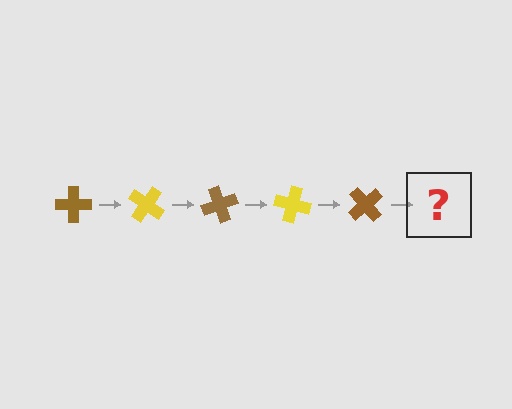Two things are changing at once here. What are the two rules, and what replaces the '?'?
The two rules are that it rotates 35 degrees each step and the color cycles through brown and yellow. The '?' should be a yellow cross, rotated 175 degrees from the start.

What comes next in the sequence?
The next element should be a yellow cross, rotated 175 degrees from the start.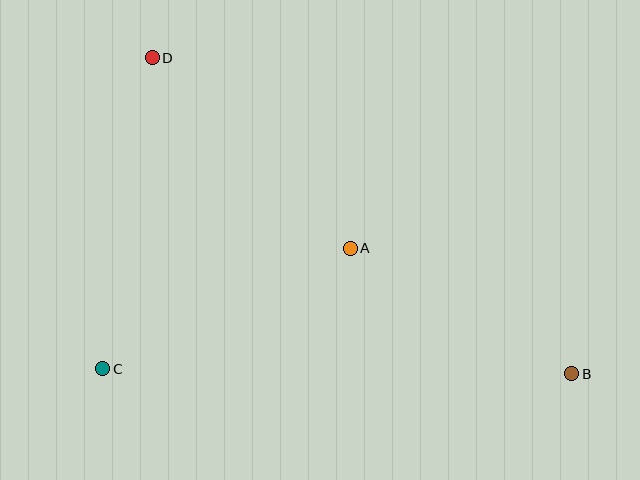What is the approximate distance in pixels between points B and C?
The distance between B and C is approximately 469 pixels.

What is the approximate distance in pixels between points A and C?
The distance between A and C is approximately 275 pixels.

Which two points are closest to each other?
Points A and B are closest to each other.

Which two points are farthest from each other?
Points B and D are farthest from each other.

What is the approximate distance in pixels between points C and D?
The distance between C and D is approximately 315 pixels.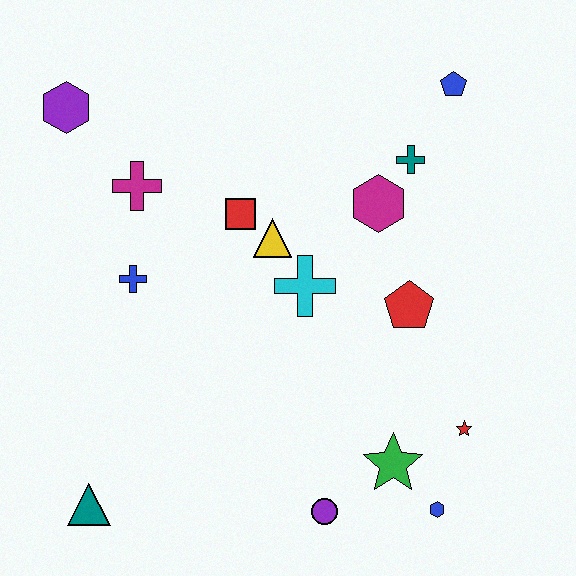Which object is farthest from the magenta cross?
The blue hexagon is farthest from the magenta cross.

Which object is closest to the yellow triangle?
The red square is closest to the yellow triangle.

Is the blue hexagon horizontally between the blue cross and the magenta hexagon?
No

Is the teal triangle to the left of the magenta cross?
Yes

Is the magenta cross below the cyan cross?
No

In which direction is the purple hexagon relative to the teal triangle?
The purple hexagon is above the teal triangle.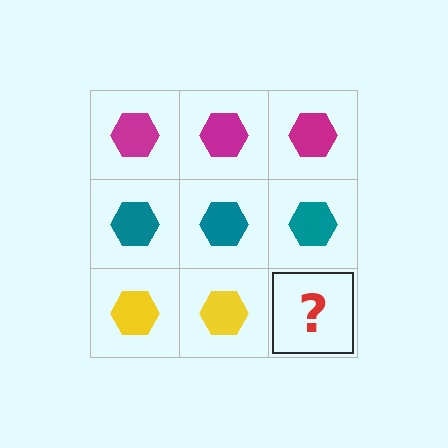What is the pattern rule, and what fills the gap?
The rule is that each row has a consistent color. The gap should be filled with a yellow hexagon.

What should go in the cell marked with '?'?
The missing cell should contain a yellow hexagon.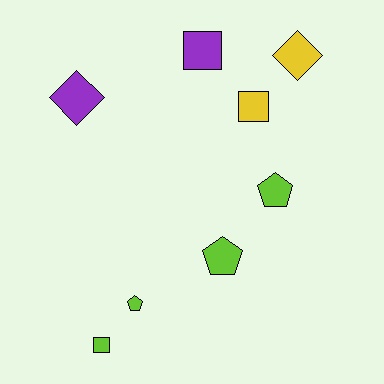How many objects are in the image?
There are 8 objects.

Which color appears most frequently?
Lime, with 4 objects.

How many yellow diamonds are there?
There is 1 yellow diamond.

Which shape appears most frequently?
Pentagon, with 3 objects.